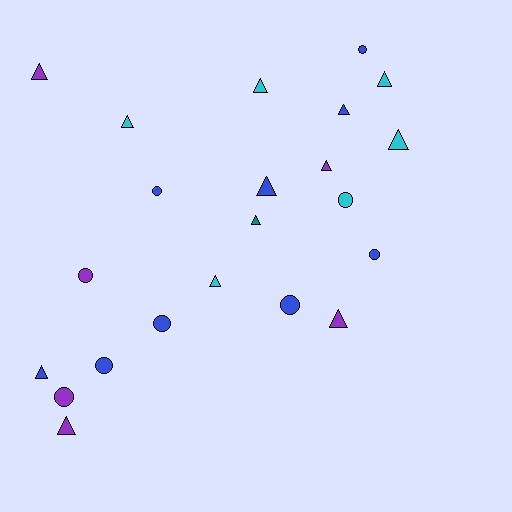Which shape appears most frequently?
Triangle, with 13 objects.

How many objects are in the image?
There are 22 objects.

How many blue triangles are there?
There are 3 blue triangles.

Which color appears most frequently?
Blue, with 9 objects.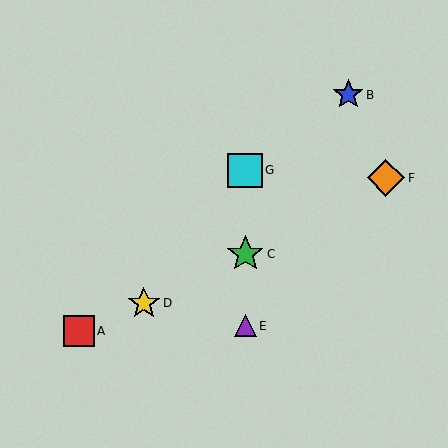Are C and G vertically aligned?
Yes, both are at x≈245.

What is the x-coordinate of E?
Object E is at x≈245.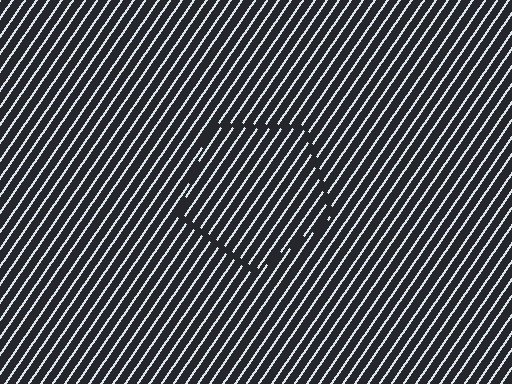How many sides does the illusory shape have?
5 sides — the line-ends trace a pentagon.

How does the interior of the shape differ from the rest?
The interior of the shape contains the same grating, shifted by half a period — the contour is defined by the phase discontinuity where line-ends from the inner and outer gratings abut.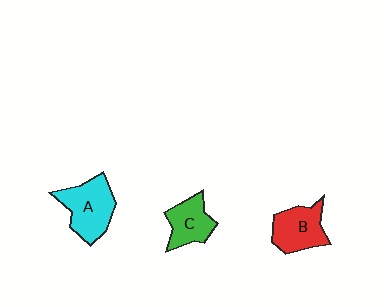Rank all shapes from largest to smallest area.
From largest to smallest: A (cyan), B (red), C (green).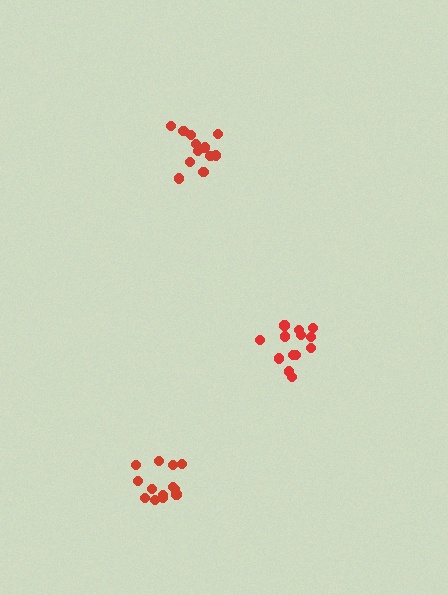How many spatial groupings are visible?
There are 3 spatial groupings.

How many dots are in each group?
Group 1: 13 dots, Group 2: 12 dots, Group 3: 13 dots (38 total).